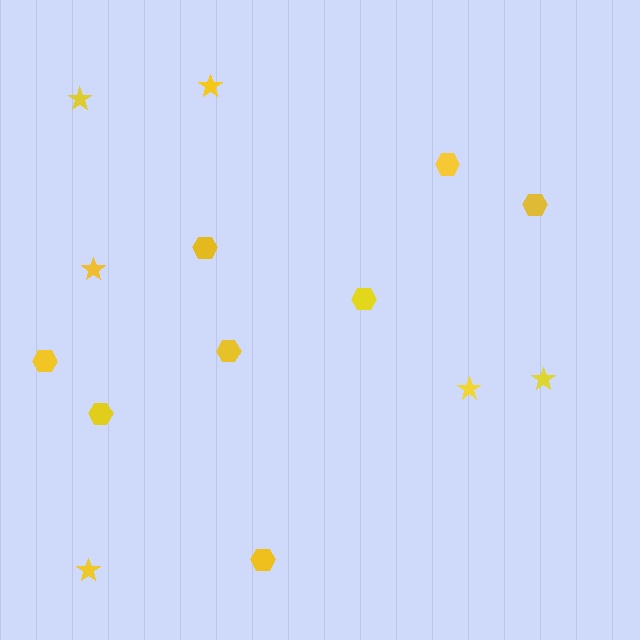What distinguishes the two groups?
There are 2 groups: one group of stars (6) and one group of hexagons (8).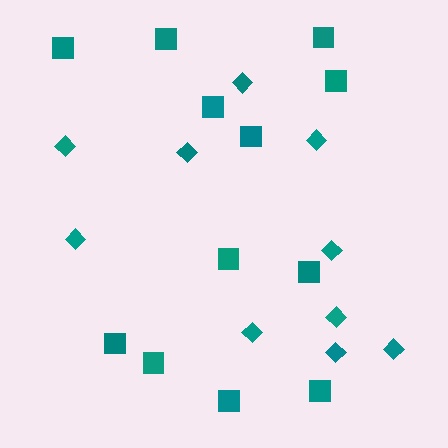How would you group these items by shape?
There are 2 groups: one group of diamonds (10) and one group of squares (12).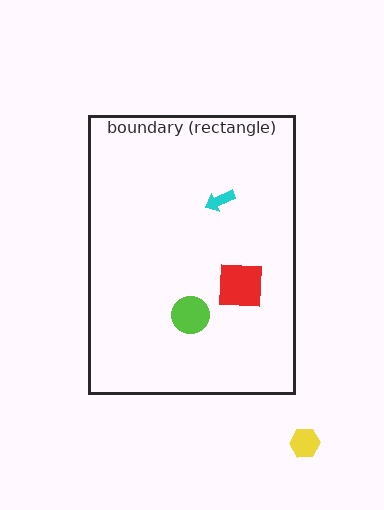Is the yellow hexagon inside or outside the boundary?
Outside.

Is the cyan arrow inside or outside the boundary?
Inside.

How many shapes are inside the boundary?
3 inside, 1 outside.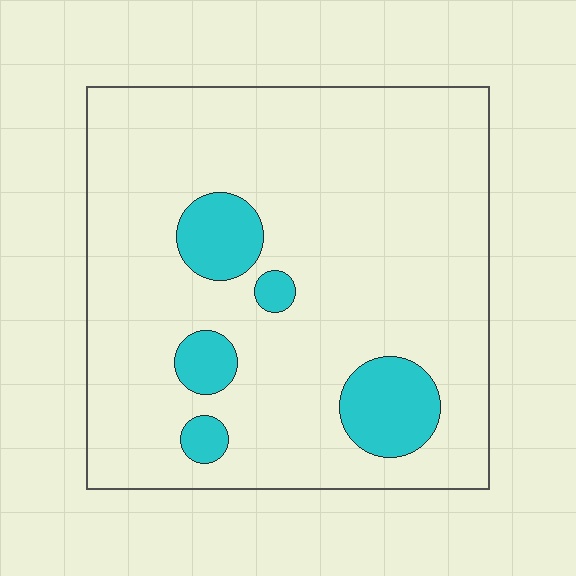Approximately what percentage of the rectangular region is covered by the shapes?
Approximately 15%.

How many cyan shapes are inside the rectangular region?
5.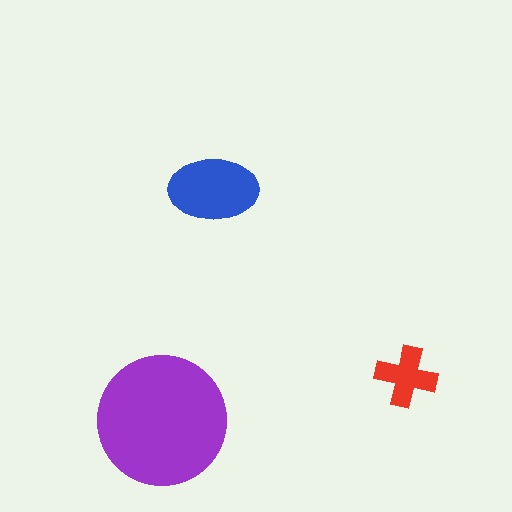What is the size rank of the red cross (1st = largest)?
3rd.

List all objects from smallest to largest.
The red cross, the blue ellipse, the purple circle.